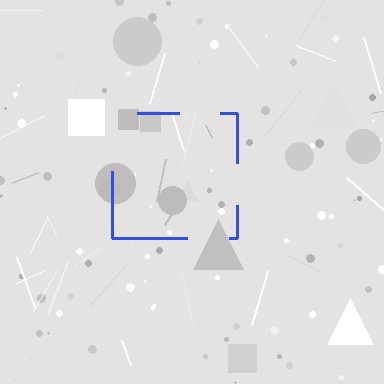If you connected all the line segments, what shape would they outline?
They would outline a square.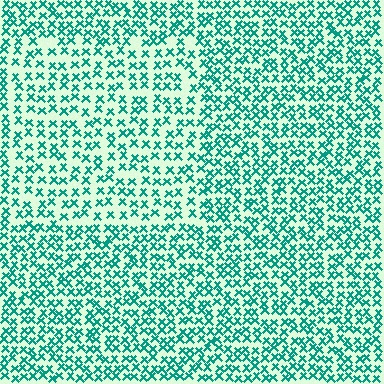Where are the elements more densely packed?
The elements are more densely packed outside the rectangle boundary.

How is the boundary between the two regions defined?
The boundary is defined by a change in element density (approximately 1.6x ratio). All elements are the same color, size, and shape.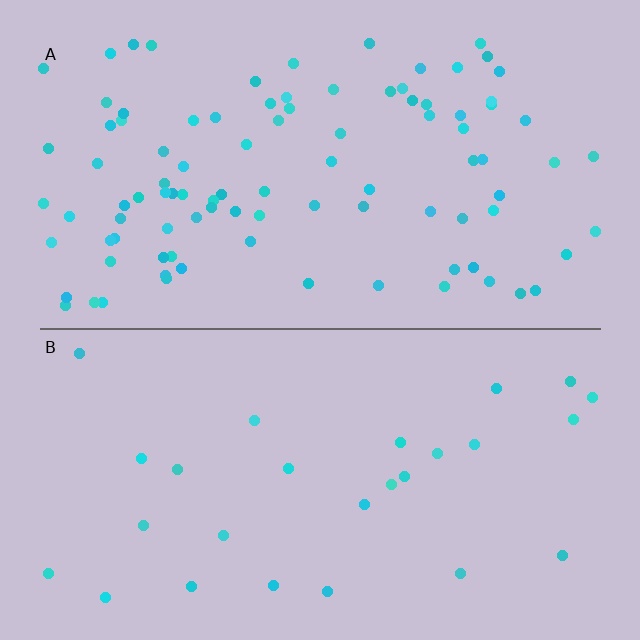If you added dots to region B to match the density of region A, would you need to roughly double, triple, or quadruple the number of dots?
Approximately quadruple.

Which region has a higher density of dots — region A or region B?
A (the top).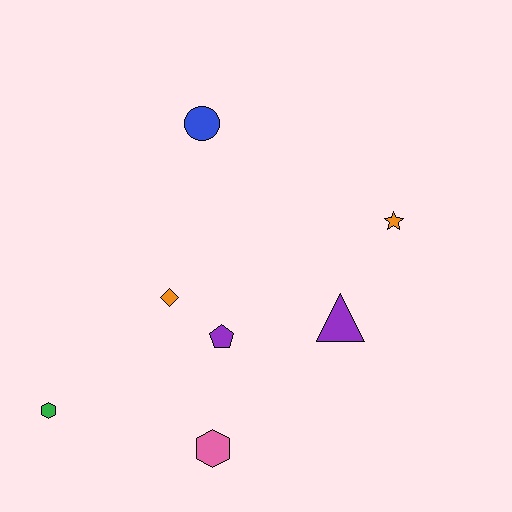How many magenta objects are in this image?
There are no magenta objects.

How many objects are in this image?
There are 7 objects.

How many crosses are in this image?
There are no crosses.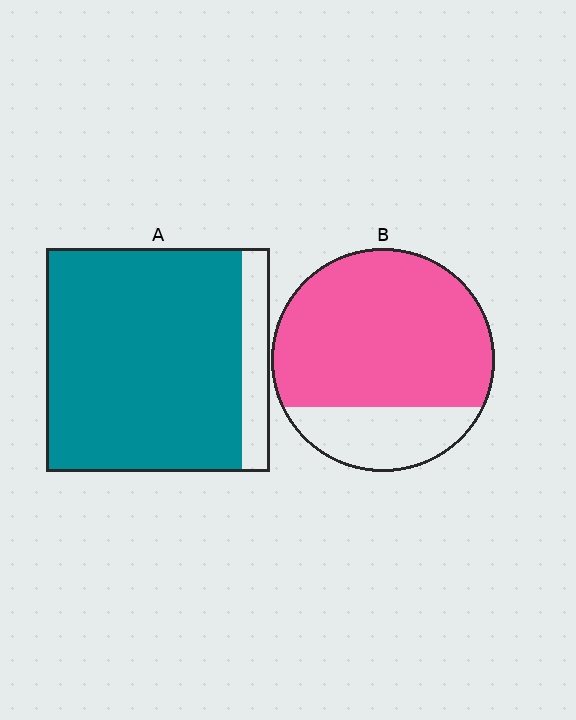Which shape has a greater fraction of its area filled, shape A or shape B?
Shape A.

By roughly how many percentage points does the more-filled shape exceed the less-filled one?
By roughly 10 percentage points (A over B).